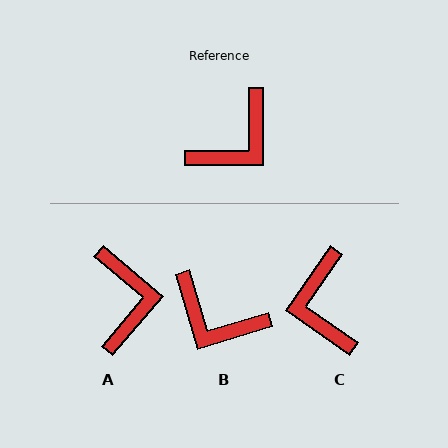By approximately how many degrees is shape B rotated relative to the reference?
Approximately 73 degrees clockwise.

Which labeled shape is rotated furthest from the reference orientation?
C, about 125 degrees away.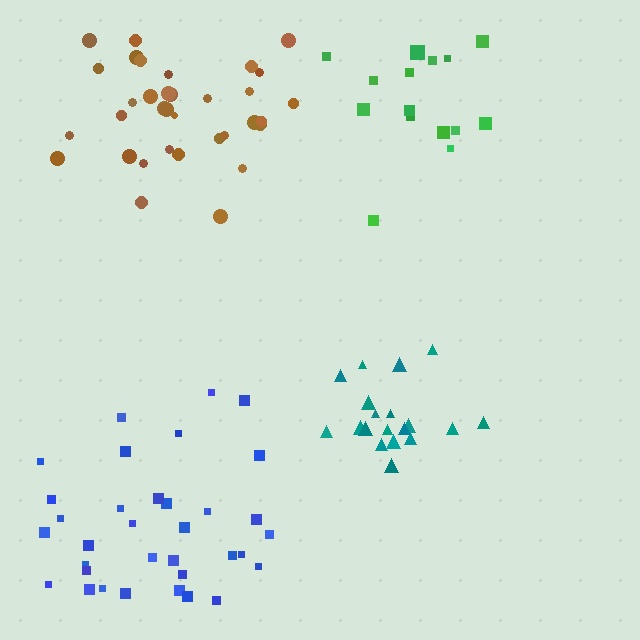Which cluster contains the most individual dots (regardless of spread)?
Brown (34).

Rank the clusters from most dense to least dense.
teal, brown, blue, green.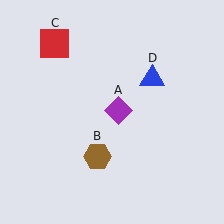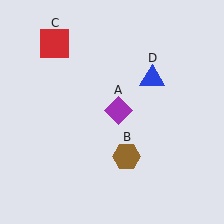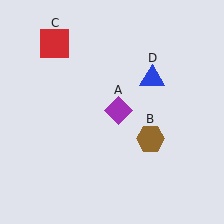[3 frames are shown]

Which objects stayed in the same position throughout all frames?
Purple diamond (object A) and red square (object C) and blue triangle (object D) remained stationary.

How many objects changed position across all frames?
1 object changed position: brown hexagon (object B).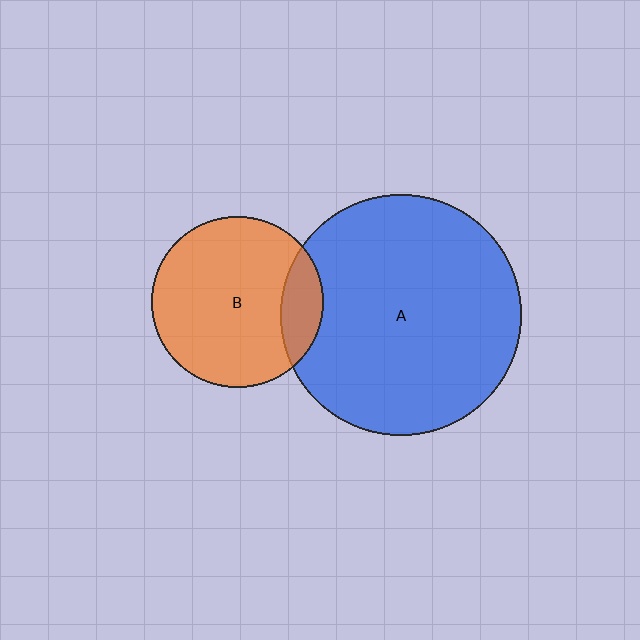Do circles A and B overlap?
Yes.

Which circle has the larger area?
Circle A (blue).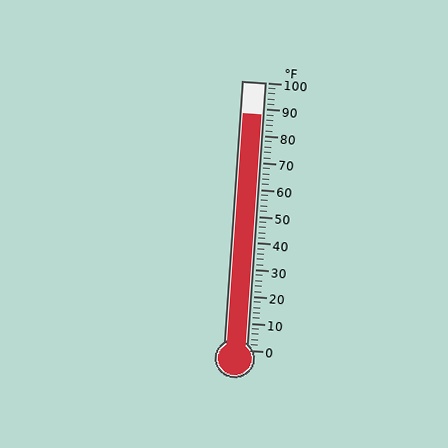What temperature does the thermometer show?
The thermometer shows approximately 88°F.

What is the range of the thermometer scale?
The thermometer scale ranges from 0°F to 100°F.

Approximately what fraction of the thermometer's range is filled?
The thermometer is filled to approximately 90% of its range.